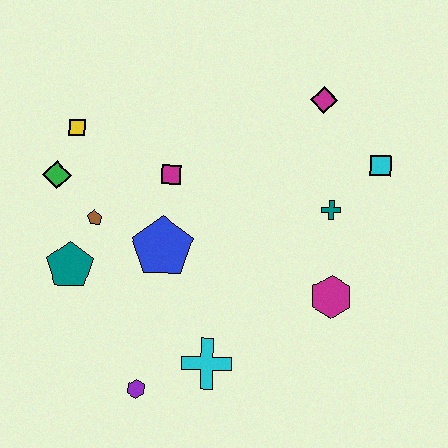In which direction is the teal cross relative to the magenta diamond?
The teal cross is below the magenta diamond.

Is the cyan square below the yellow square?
Yes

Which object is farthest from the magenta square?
The purple hexagon is farthest from the magenta square.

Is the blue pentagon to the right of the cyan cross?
No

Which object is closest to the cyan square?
The teal cross is closest to the cyan square.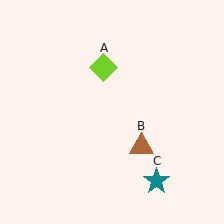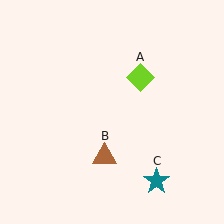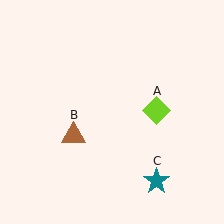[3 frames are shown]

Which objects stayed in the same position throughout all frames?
Teal star (object C) remained stationary.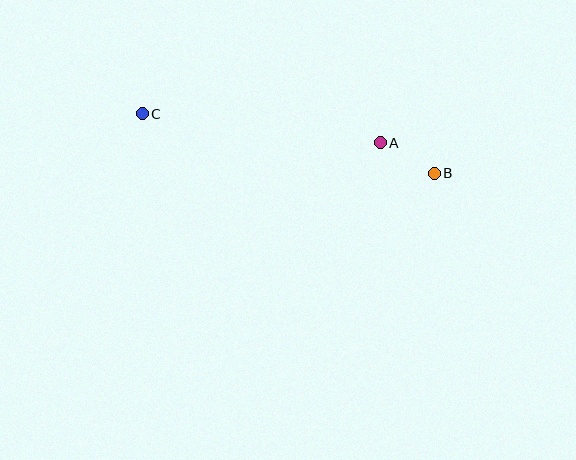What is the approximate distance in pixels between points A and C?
The distance between A and C is approximately 240 pixels.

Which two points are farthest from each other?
Points B and C are farthest from each other.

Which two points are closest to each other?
Points A and B are closest to each other.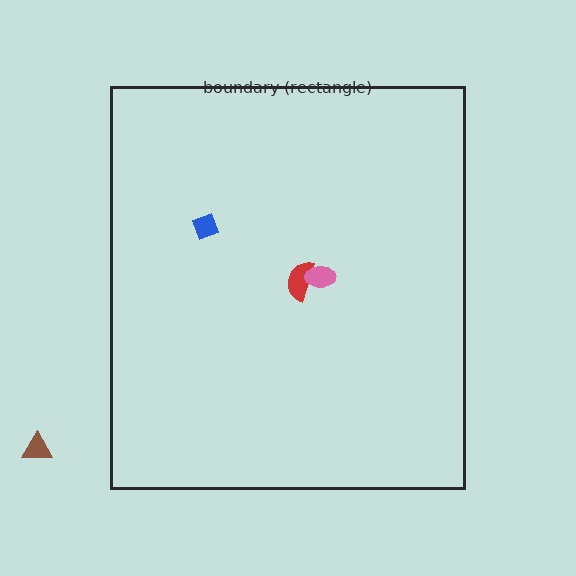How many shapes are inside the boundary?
3 inside, 1 outside.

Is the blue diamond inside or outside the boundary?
Inside.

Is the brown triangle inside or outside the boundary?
Outside.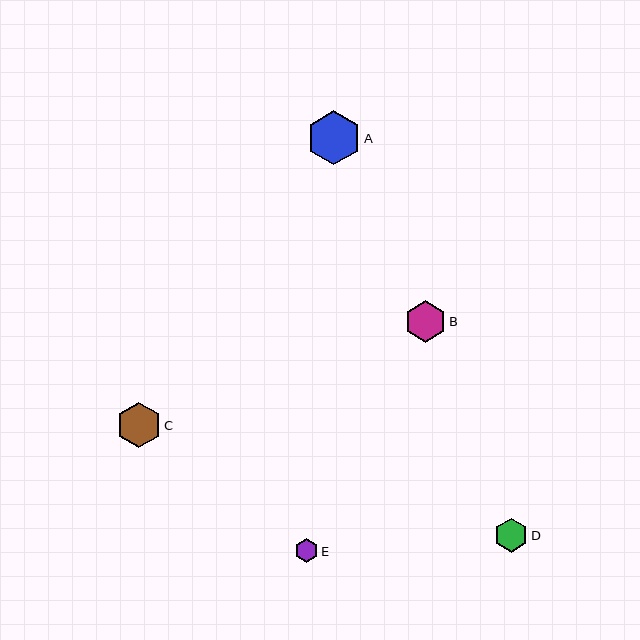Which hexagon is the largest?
Hexagon A is the largest with a size of approximately 54 pixels.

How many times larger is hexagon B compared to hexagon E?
Hexagon B is approximately 1.8 times the size of hexagon E.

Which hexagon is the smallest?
Hexagon E is the smallest with a size of approximately 23 pixels.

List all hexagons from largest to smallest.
From largest to smallest: A, C, B, D, E.